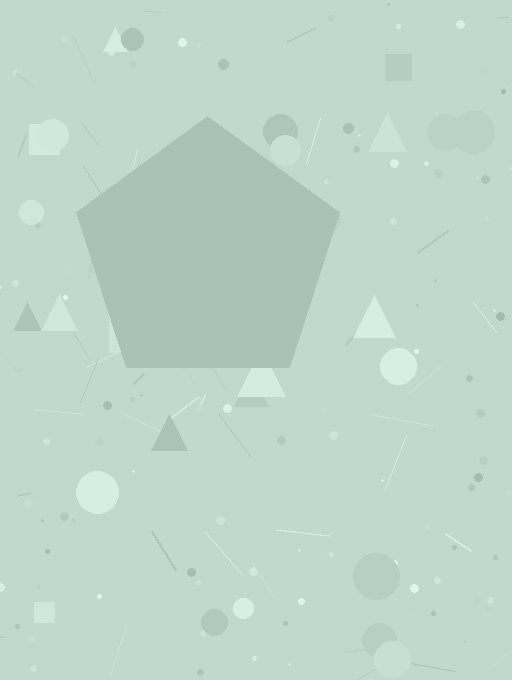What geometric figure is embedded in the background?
A pentagon is embedded in the background.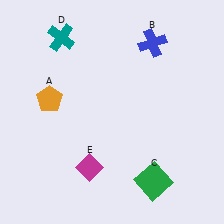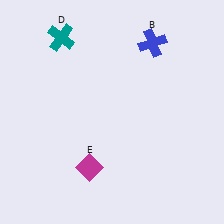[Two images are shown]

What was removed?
The green square (C), the orange pentagon (A) were removed in Image 2.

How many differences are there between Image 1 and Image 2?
There are 2 differences between the two images.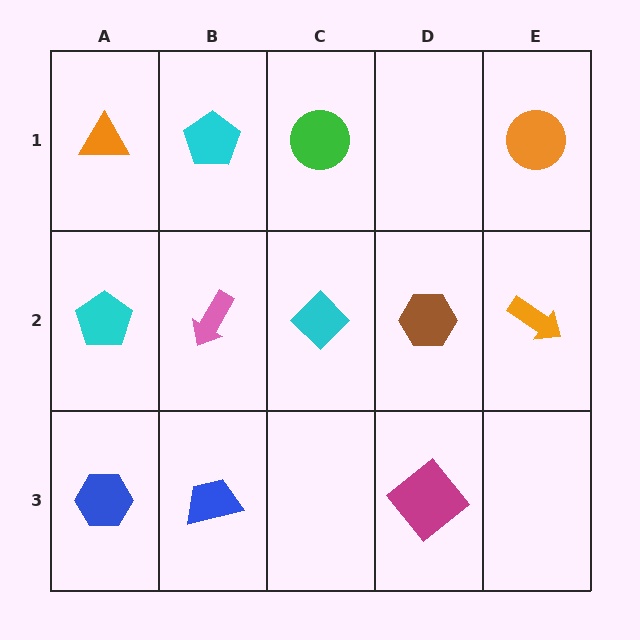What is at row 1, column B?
A cyan pentagon.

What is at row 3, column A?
A blue hexagon.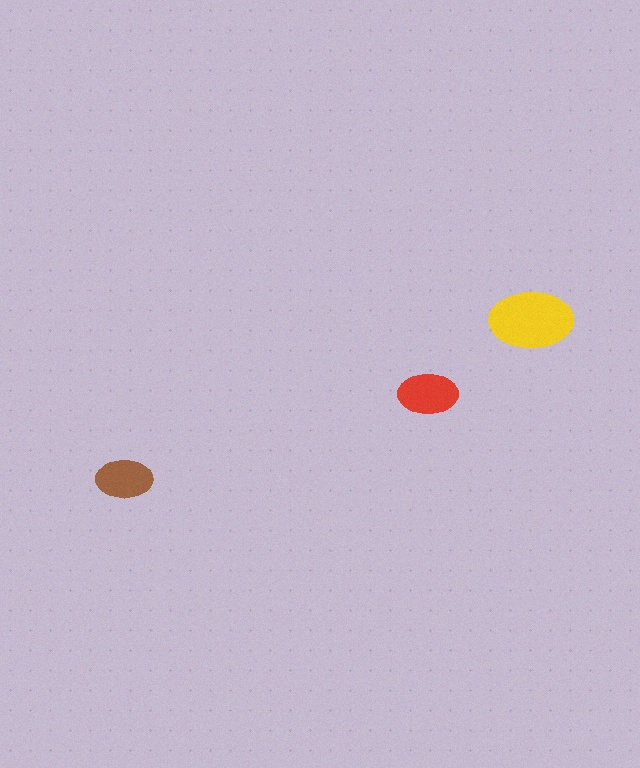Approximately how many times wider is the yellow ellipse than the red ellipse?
About 1.5 times wider.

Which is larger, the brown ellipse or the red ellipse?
The red one.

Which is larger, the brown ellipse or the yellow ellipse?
The yellow one.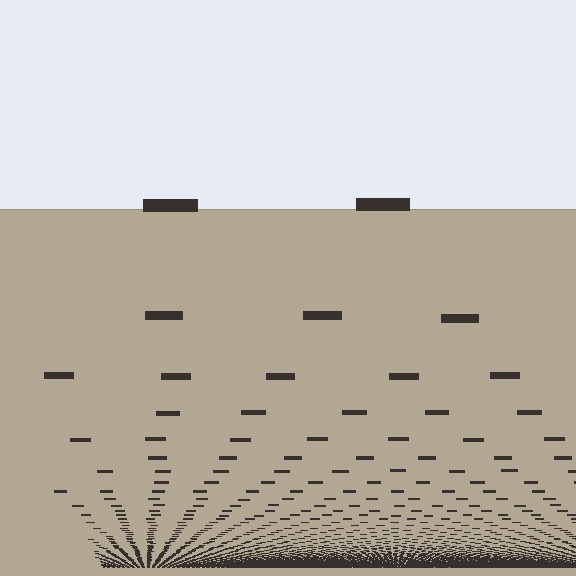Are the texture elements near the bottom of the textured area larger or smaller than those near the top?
Smaller. The gradient is inverted — elements near the bottom are smaller and denser.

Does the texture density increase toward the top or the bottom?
Density increases toward the bottom.